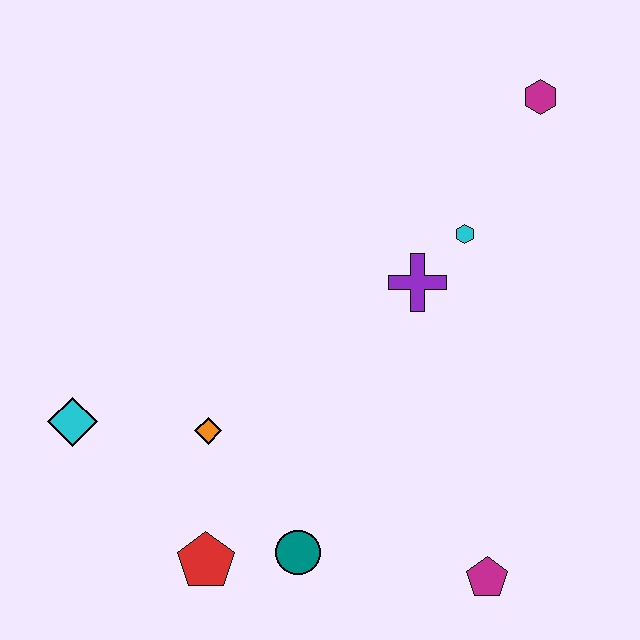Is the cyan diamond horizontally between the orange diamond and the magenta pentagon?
No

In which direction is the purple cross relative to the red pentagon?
The purple cross is above the red pentagon.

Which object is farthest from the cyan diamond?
The magenta hexagon is farthest from the cyan diamond.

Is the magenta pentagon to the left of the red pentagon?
No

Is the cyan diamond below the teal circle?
No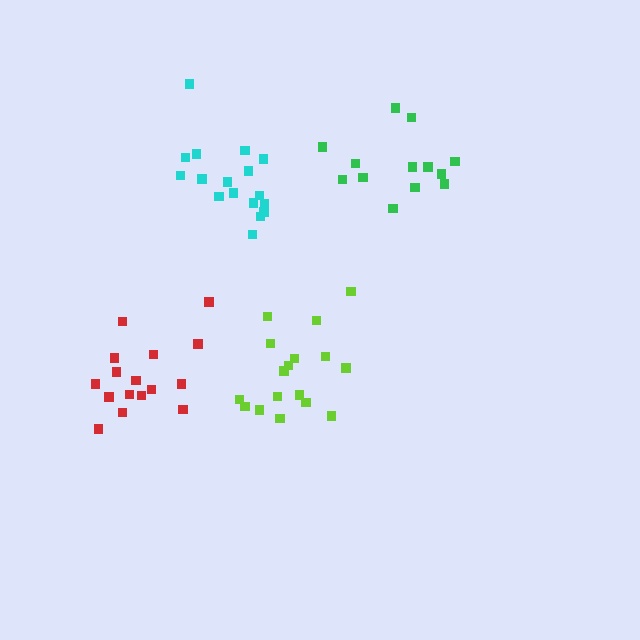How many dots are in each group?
Group 1: 16 dots, Group 2: 17 dots, Group 3: 17 dots, Group 4: 13 dots (63 total).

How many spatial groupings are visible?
There are 4 spatial groupings.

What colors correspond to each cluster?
The clusters are colored: red, lime, cyan, green.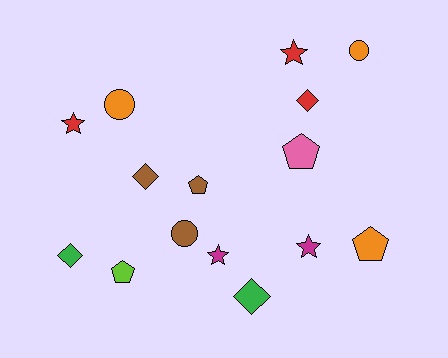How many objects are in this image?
There are 15 objects.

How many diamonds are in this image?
There are 4 diamonds.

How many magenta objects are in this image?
There are 2 magenta objects.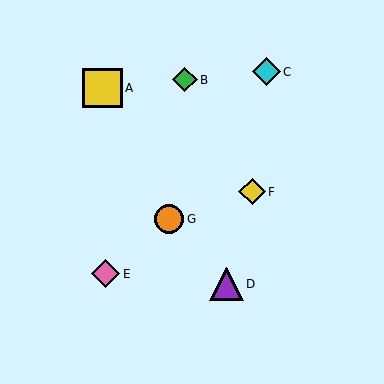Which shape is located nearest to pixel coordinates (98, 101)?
The yellow square (labeled A) at (102, 88) is nearest to that location.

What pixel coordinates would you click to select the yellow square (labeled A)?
Click at (102, 88) to select the yellow square A.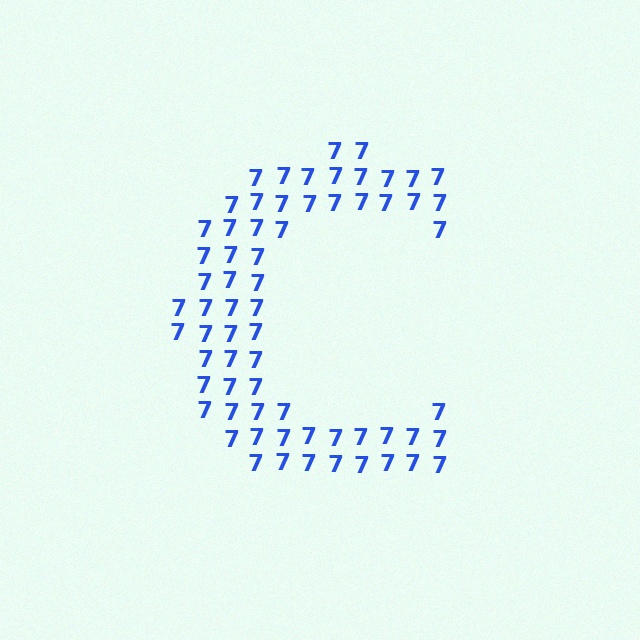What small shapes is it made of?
It is made of small digit 7's.